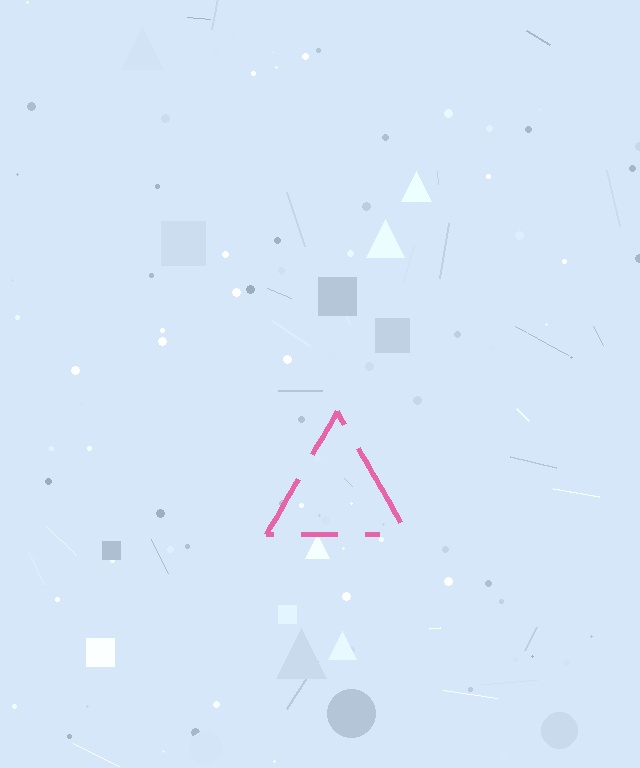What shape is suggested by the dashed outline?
The dashed outline suggests a triangle.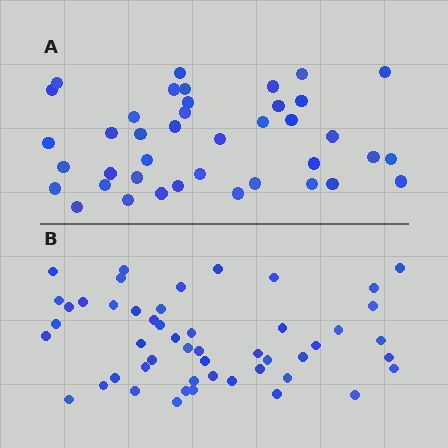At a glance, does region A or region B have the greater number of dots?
Region B (the bottom region) has more dots.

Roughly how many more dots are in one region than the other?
Region B has roughly 10 or so more dots than region A.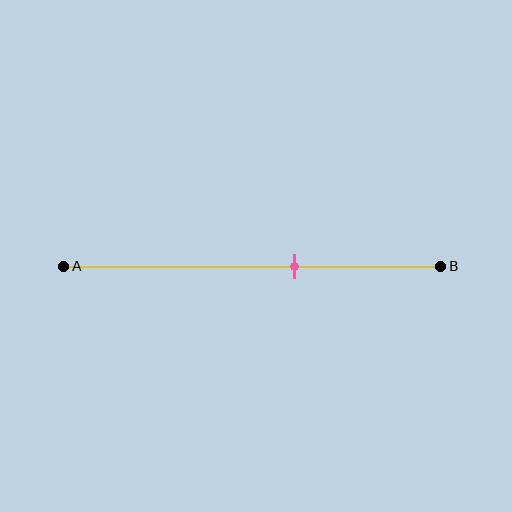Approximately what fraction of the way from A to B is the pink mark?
The pink mark is approximately 60% of the way from A to B.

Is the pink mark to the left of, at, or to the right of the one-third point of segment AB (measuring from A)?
The pink mark is to the right of the one-third point of segment AB.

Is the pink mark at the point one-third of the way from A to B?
No, the mark is at about 60% from A, not at the 33% one-third point.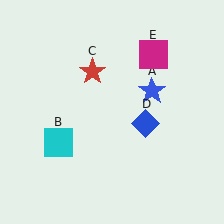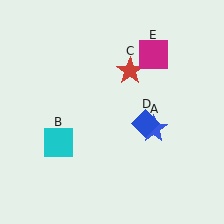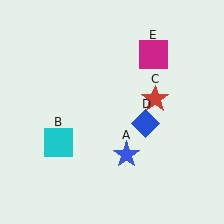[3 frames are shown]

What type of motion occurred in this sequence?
The blue star (object A), red star (object C) rotated clockwise around the center of the scene.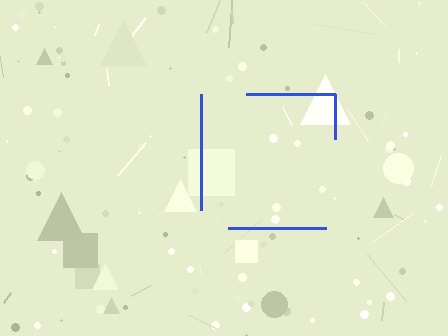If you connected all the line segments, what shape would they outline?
They would outline a square.